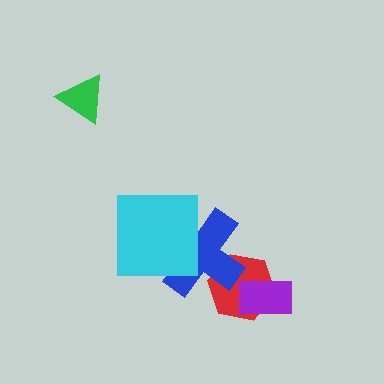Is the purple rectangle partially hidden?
No, no other shape covers it.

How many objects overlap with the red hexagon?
2 objects overlap with the red hexagon.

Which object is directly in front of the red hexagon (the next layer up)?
The purple rectangle is directly in front of the red hexagon.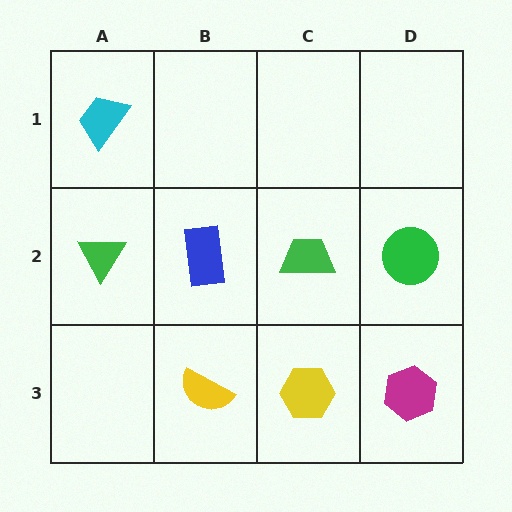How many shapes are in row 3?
3 shapes.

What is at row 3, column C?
A yellow hexagon.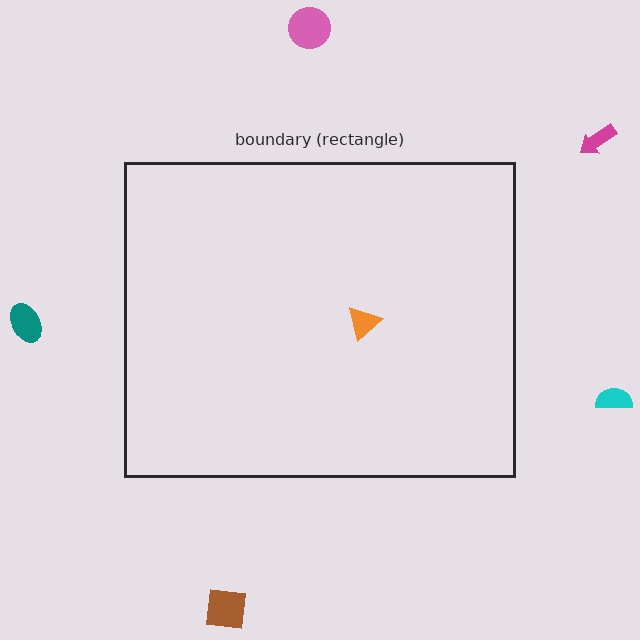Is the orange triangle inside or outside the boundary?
Inside.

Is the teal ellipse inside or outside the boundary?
Outside.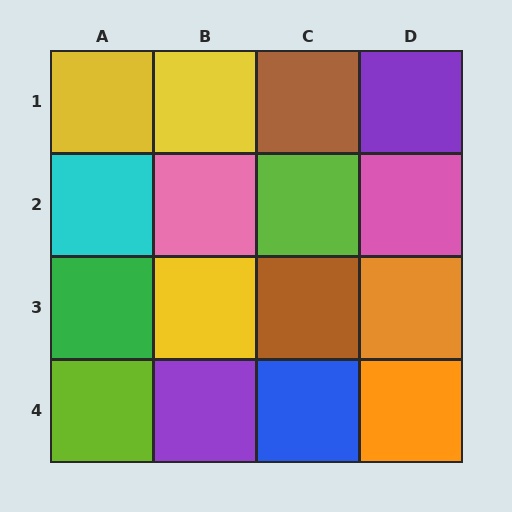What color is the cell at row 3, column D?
Orange.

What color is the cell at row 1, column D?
Purple.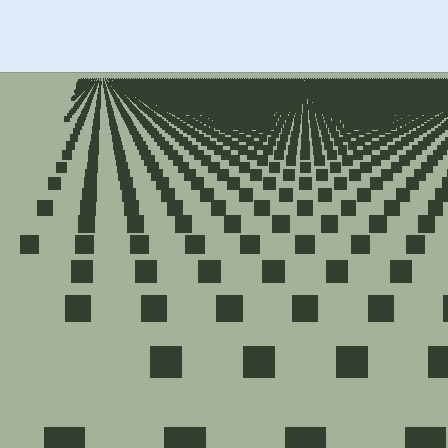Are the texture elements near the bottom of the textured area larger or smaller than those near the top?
Larger. Near the bottom, elements are closer to the viewer and appear at a bigger on-screen size.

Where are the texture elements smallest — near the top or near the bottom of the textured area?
Near the top.